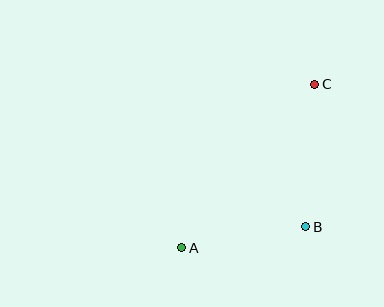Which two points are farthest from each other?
Points A and C are farthest from each other.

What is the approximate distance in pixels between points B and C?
The distance between B and C is approximately 143 pixels.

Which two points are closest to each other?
Points A and B are closest to each other.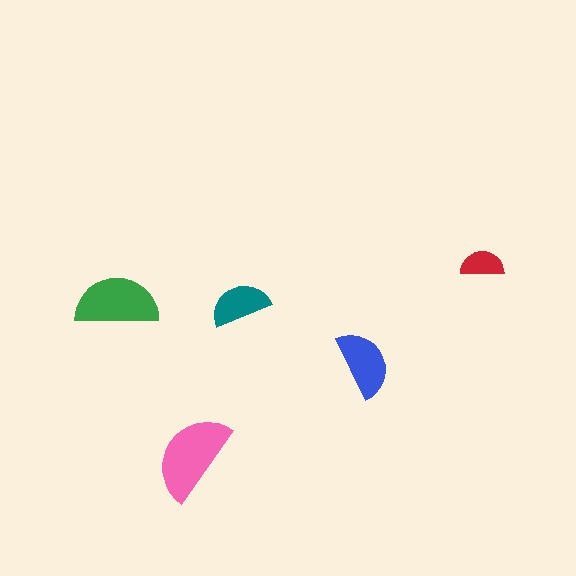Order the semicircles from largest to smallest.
the pink one, the green one, the blue one, the teal one, the red one.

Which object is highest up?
The red semicircle is topmost.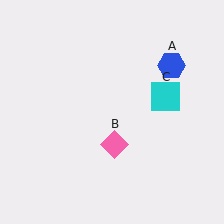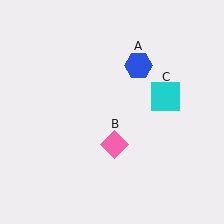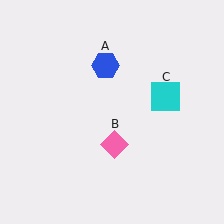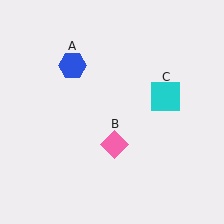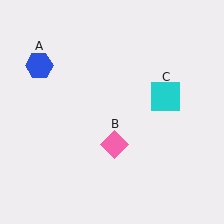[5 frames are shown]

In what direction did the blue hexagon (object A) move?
The blue hexagon (object A) moved left.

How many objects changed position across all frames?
1 object changed position: blue hexagon (object A).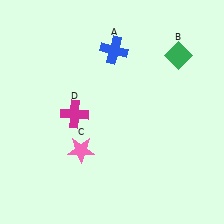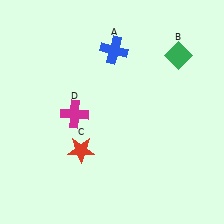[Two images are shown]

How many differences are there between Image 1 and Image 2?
There is 1 difference between the two images.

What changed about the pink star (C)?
In Image 1, C is pink. In Image 2, it changed to red.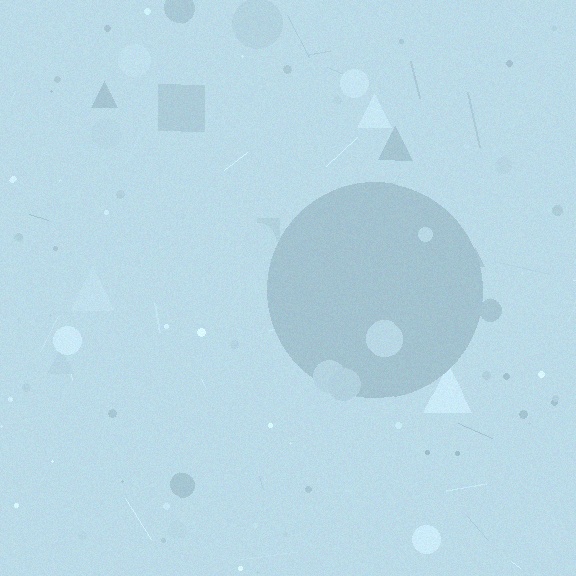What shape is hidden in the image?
A circle is hidden in the image.